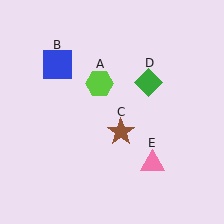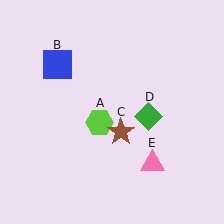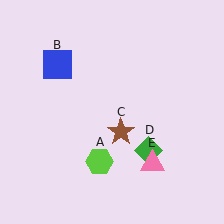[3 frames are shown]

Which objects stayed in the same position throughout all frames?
Blue square (object B) and brown star (object C) and pink triangle (object E) remained stationary.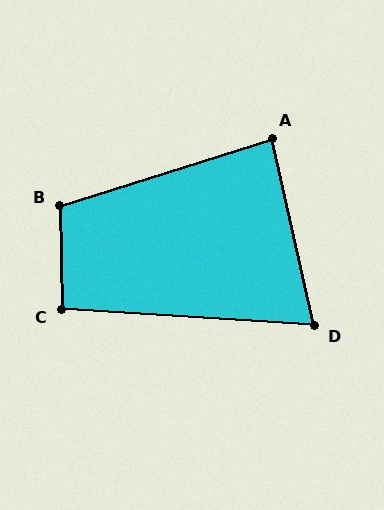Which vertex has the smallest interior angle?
D, at approximately 74 degrees.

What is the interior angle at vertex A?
Approximately 85 degrees (approximately right).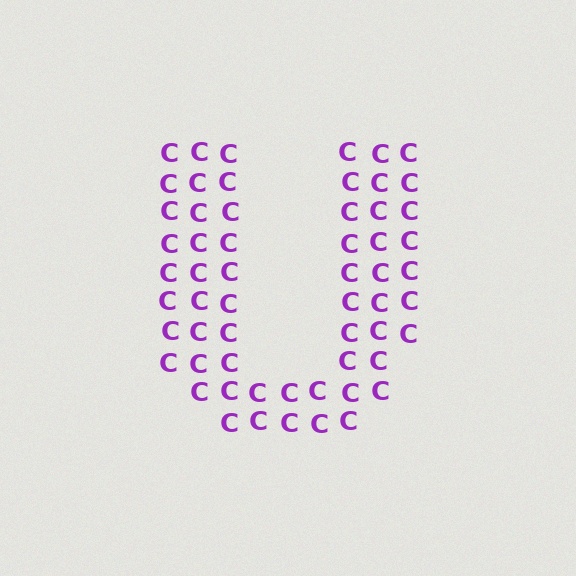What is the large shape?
The large shape is the letter U.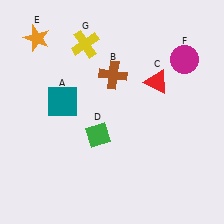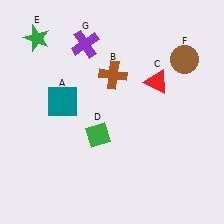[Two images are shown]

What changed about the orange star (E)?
In Image 1, E is orange. In Image 2, it changed to green.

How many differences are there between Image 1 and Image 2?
There are 3 differences between the two images.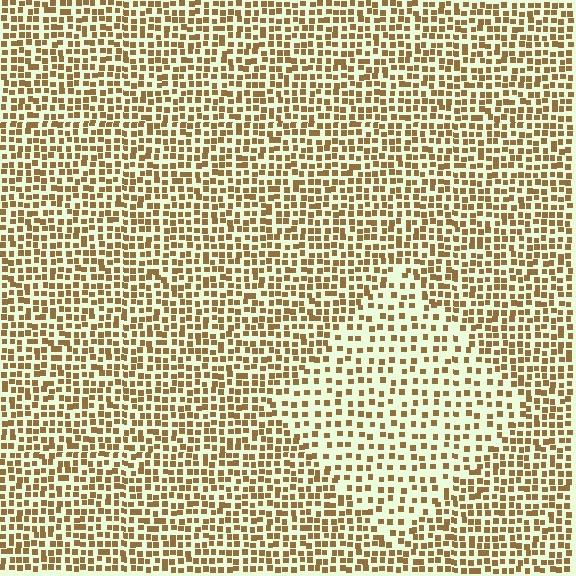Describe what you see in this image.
The image contains small brown elements arranged at two different densities. A diamond-shaped region is visible where the elements are less densely packed than the surrounding area.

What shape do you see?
I see a diamond.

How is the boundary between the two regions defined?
The boundary is defined by a change in element density (approximately 1.8x ratio). All elements are the same color, size, and shape.